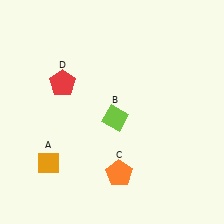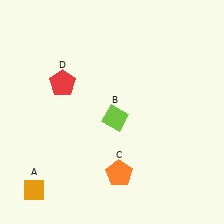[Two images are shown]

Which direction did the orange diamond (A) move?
The orange diamond (A) moved down.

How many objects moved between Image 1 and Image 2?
1 object moved between the two images.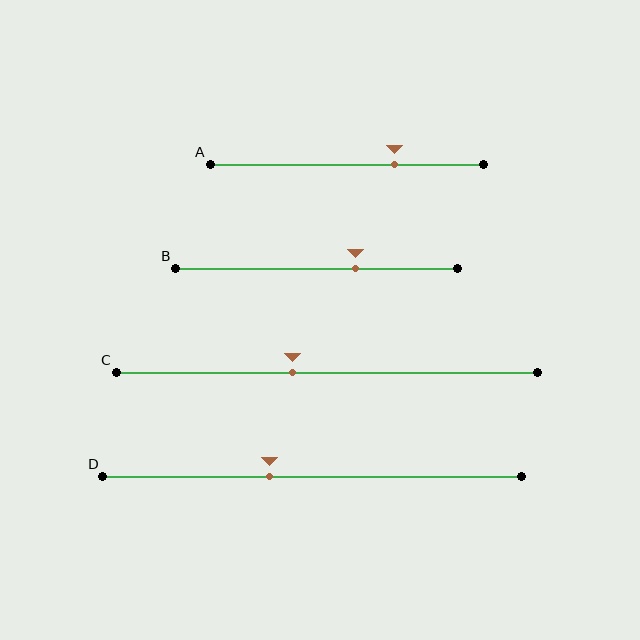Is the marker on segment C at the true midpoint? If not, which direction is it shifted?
No, the marker on segment C is shifted to the left by about 8% of the segment length.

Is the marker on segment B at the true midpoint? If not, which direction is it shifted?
No, the marker on segment B is shifted to the right by about 14% of the segment length.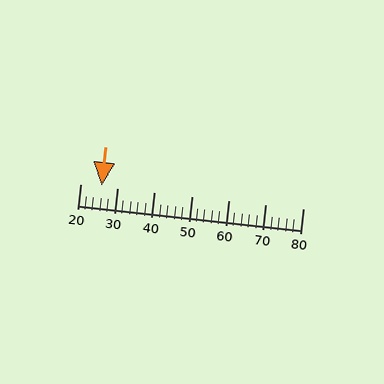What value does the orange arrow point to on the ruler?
The orange arrow points to approximately 26.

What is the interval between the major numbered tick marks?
The major tick marks are spaced 10 units apart.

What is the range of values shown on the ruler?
The ruler shows values from 20 to 80.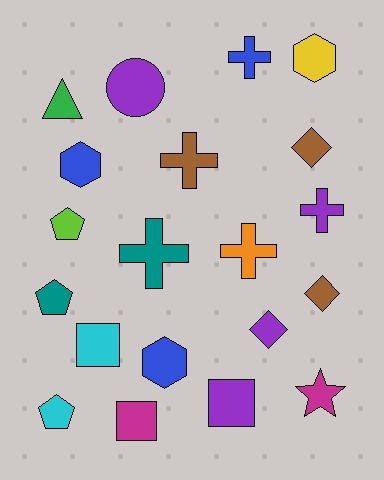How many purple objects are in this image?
There are 4 purple objects.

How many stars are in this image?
There is 1 star.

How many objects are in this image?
There are 20 objects.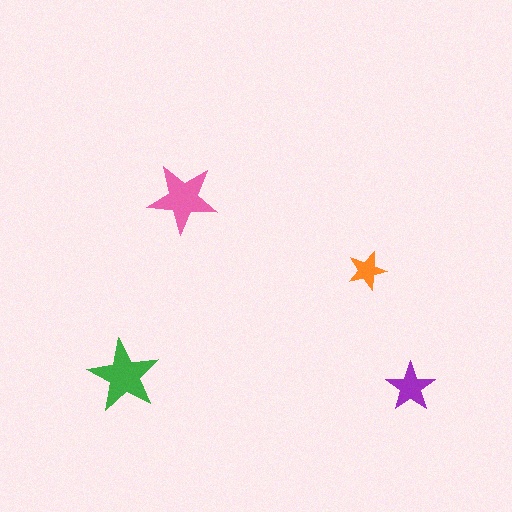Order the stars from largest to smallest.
the green one, the pink one, the purple one, the orange one.